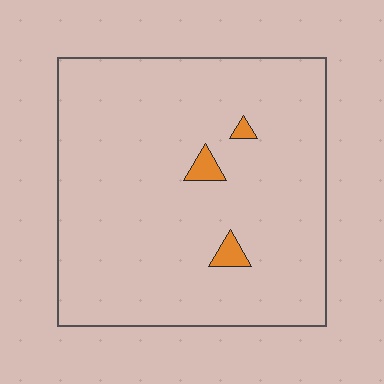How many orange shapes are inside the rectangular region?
3.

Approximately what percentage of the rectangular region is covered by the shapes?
Approximately 5%.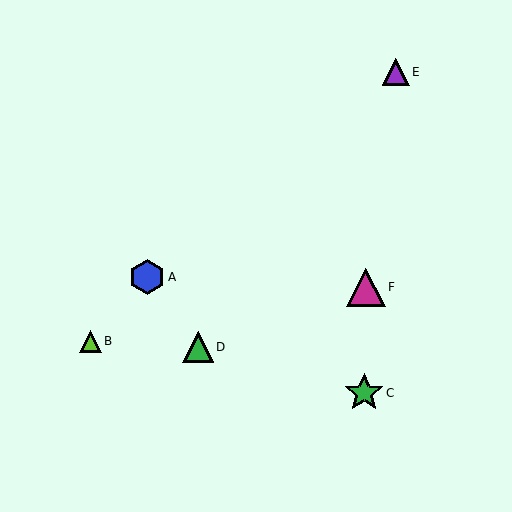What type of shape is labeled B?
Shape B is a lime triangle.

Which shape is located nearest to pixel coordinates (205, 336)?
The green triangle (labeled D) at (198, 347) is nearest to that location.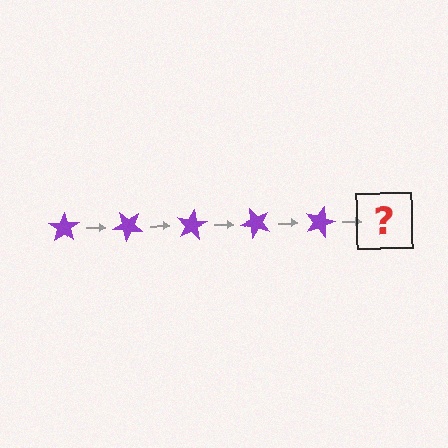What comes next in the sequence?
The next element should be a purple star rotated 200 degrees.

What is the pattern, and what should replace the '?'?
The pattern is that the star rotates 40 degrees each step. The '?' should be a purple star rotated 200 degrees.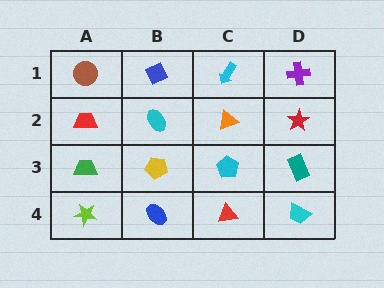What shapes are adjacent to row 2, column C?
A cyan arrow (row 1, column C), a cyan pentagon (row 3, column C), a cyan ellipse (row 2, column B), a red star (row 2, column D).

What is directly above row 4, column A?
A green trapezoid.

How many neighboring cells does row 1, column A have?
2.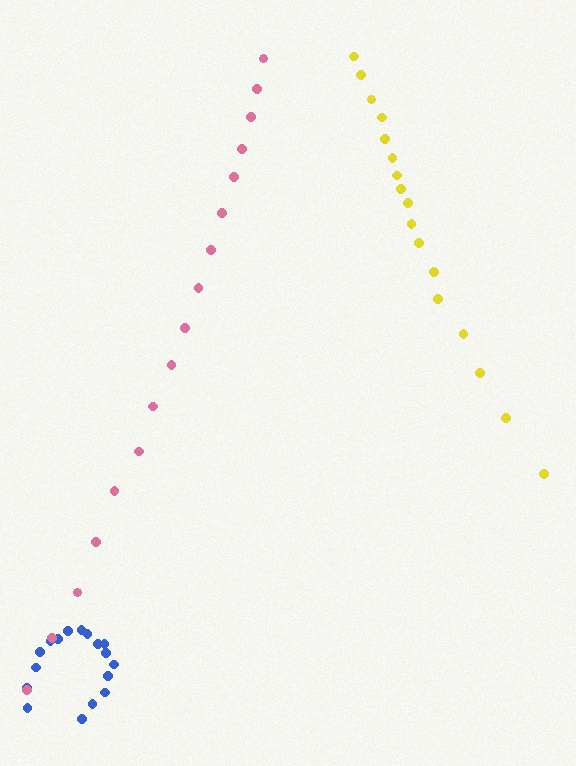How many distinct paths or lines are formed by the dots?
There are 3 distinct paths.